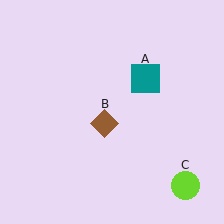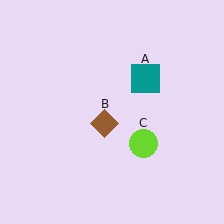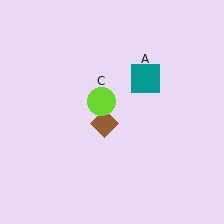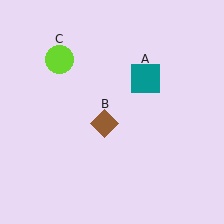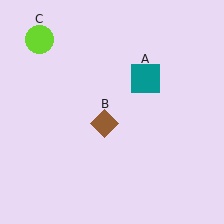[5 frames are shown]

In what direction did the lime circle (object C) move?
The lime circle (object C) moved up and to the left.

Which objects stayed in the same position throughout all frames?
Teal square (object A) and brown diamond (object B) remained stationary.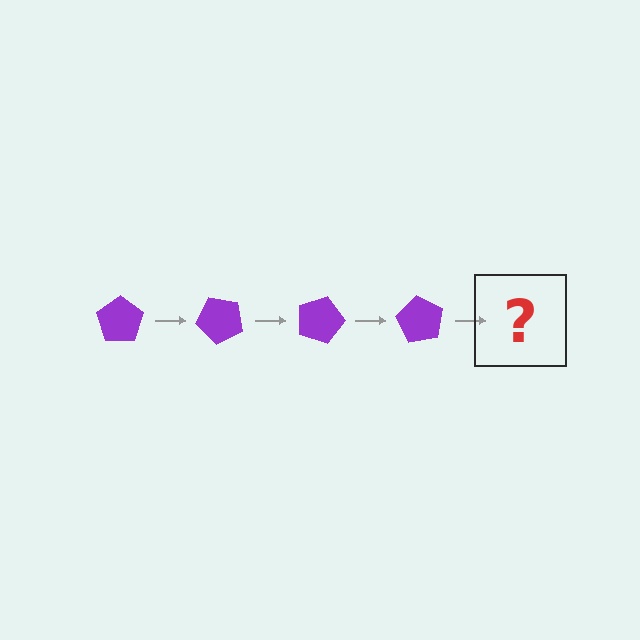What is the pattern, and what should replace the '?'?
The pattern is that the pentagon rotates 45 degrees each step. The '?' should be a purple pentagon rotated 180 degrees.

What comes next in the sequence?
The next element should be a purple pentagon rotated 180 degrees.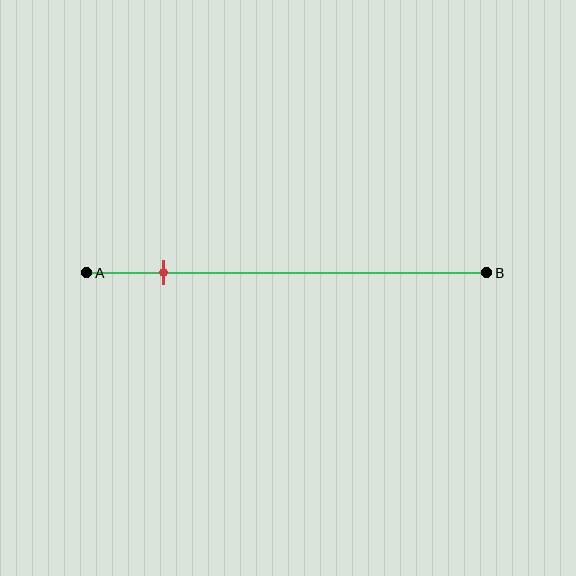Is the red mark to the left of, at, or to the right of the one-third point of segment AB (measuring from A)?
The red mark is to the left of the one-third point of segment AB.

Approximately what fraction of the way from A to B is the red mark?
The red mark is approximately 20% of the way from A to B.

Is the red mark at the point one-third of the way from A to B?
No, the mark is at about 20% from A, not at the 33% one-third point.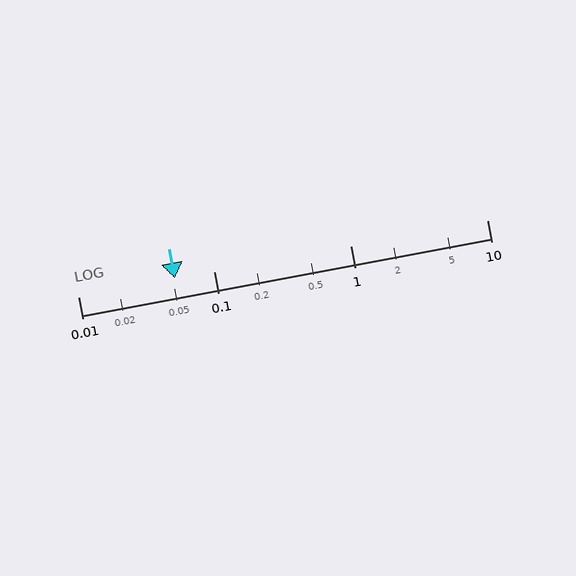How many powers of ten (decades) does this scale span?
The scale spans 3 decades, from 0.01 to 10.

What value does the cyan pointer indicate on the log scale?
The pointer indicates approximately 0.051.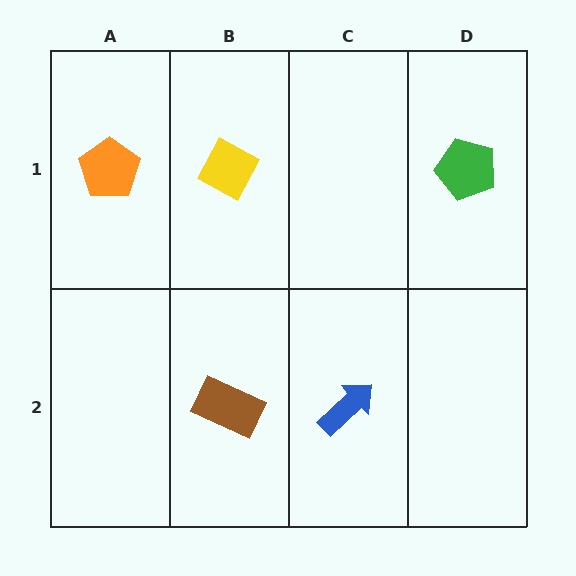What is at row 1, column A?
An orange pentagon.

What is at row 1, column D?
A green pentagon.